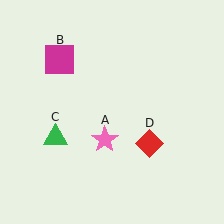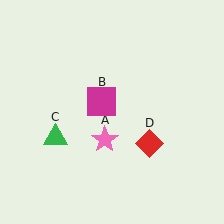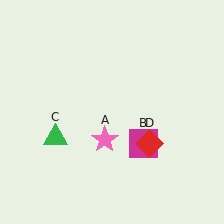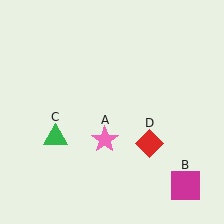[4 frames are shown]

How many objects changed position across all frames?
1 object changed position: magenta square (object B).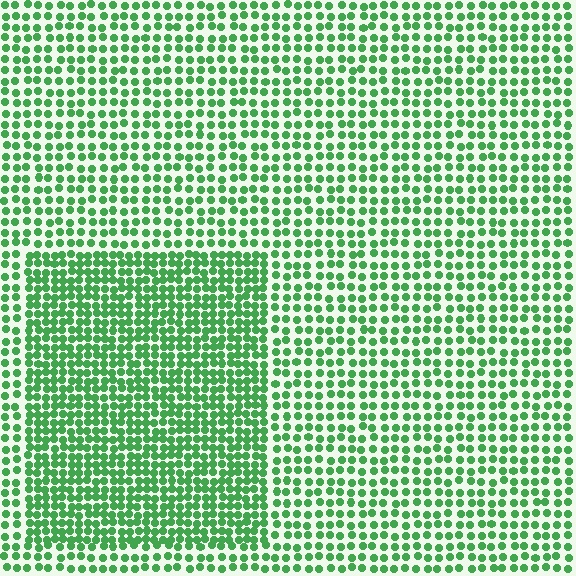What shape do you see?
I see a rectangle.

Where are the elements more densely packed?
The elements are more densely packed inside the rectangle boundary.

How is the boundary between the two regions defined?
The boundary is defined by a change in element density (approximately 1.7x ratio). All elements are the same color, size, and shape.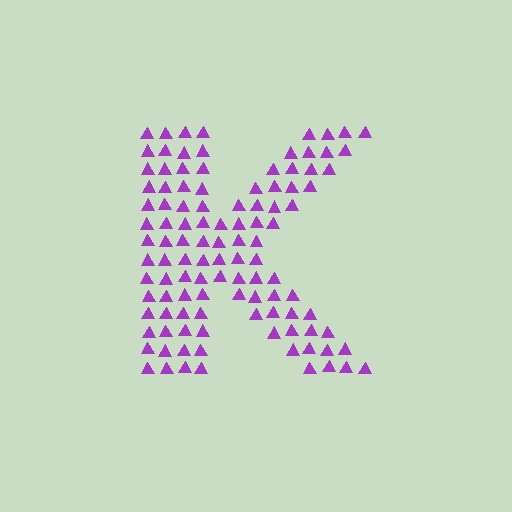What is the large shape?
The large shape is the letter K.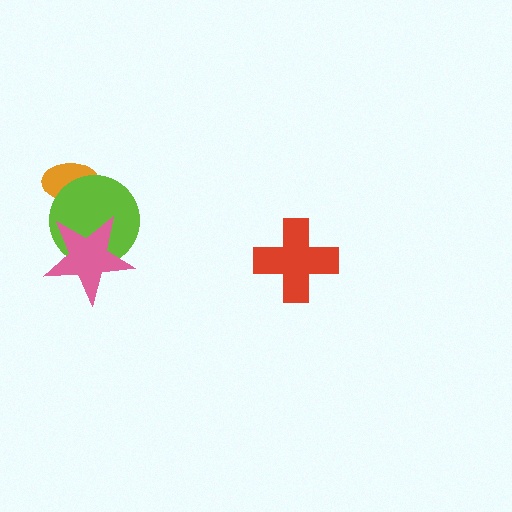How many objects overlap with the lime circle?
2 objects overlap with the lime circle.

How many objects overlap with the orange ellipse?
1 object overlaps with the orange ellipse.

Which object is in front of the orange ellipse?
The lime circle is in front of the orange ellipse.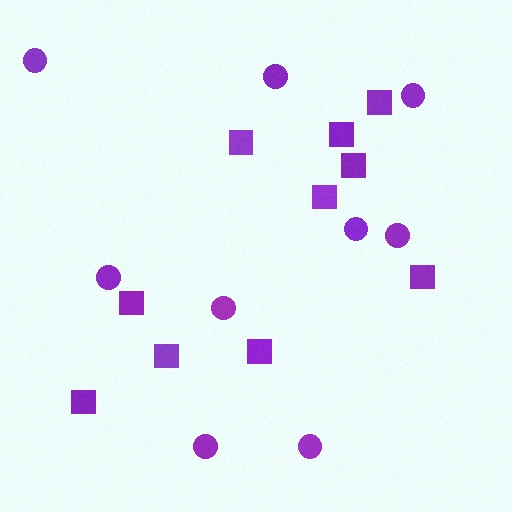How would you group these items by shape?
There are 2 groups: one group of squares (10) and one group of circles (9).